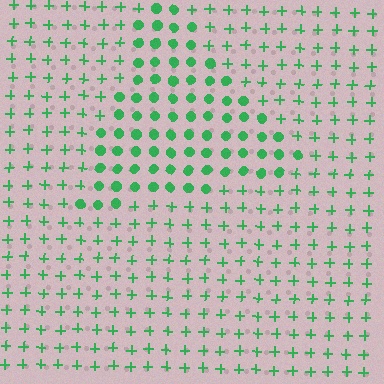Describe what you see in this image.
The image is filled with small green elements arranged in a uniform grid. A triangle-shaped region contains circles, while the surrounding area contains plus signs. The boundary is defined purely by the change in element shape.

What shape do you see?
I see a triangle.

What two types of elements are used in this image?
The image uses circles inside the triangle region and plus signs outside it.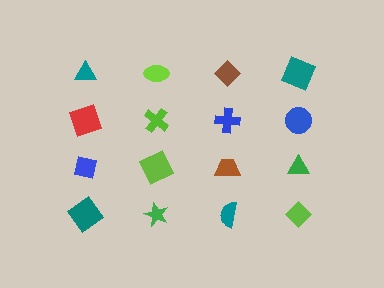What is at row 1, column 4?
A teal square.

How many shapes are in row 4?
4 shapes.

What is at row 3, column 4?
A green triangle.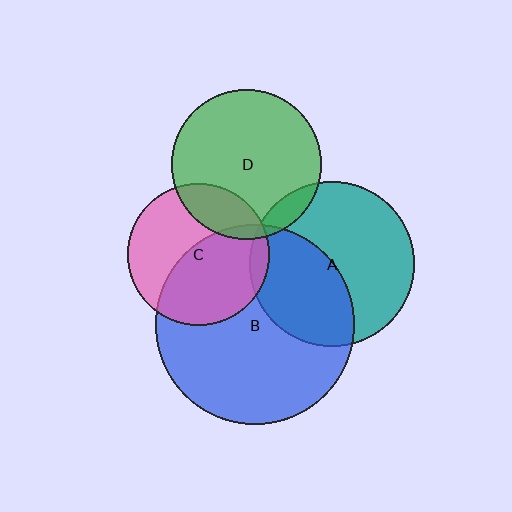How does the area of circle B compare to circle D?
Approximately 1.8 times.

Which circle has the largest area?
Circle B (blue).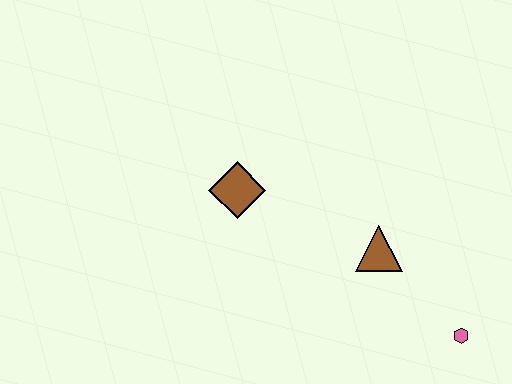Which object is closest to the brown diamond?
The brown triangle is closest to the brown diamond.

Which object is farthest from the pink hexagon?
The brown diamond is farthest from the pink hexagon.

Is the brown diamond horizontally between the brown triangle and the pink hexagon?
No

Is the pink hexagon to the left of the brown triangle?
No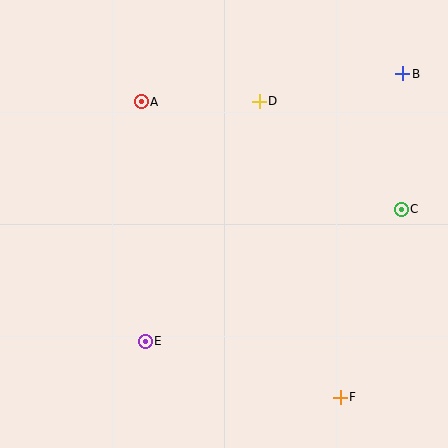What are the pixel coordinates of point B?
Point B is at (403, 74).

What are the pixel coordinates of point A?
Point A is at (141, 102).